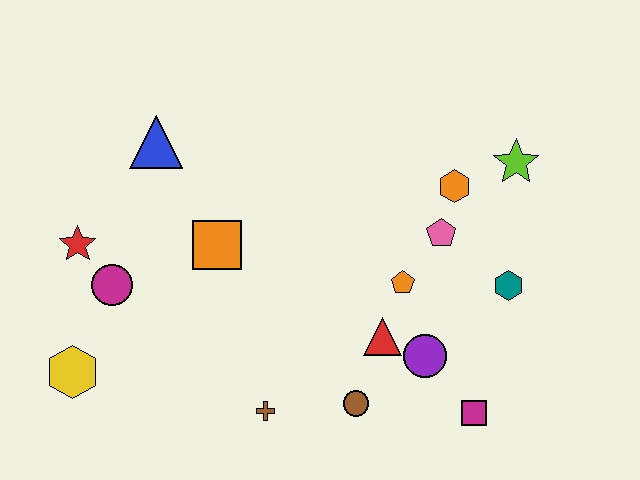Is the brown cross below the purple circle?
Yes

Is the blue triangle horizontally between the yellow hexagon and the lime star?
Yes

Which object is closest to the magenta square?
The purple circle is closest to the magenta square.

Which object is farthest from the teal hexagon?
The yellow hexagon is farthest from the teal hexagon.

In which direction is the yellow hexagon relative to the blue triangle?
The yellow hexagon is below the blue triangle.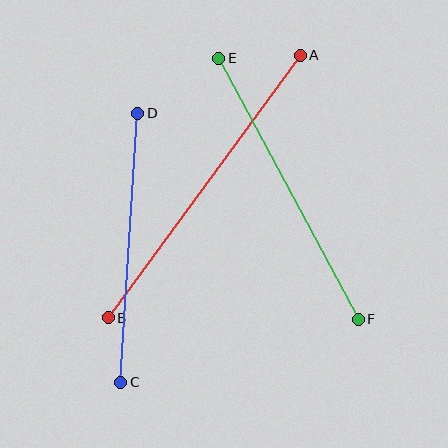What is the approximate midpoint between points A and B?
The midpoint is at approximately (204, 187) pixels.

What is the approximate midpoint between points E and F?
The midpoint is at approximately (289, 189) pixels.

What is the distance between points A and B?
The distance is approximately 325 pixels.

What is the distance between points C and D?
The distance is approximately 269 pixels.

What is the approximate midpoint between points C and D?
The midpoint is at approximately (129, 248) pixels.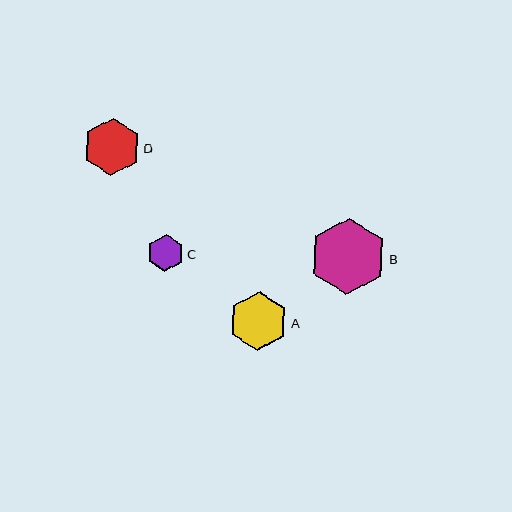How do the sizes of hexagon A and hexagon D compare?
Hexagon A and hexagon D are approximately the same size.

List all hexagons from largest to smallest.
From largest to smallest: B, A, D, C.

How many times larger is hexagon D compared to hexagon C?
Hexagon D is approximately 1.6 times the size of hexagon C.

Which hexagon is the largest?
Hexagon B is the largest with a size of approximately 77 pixels.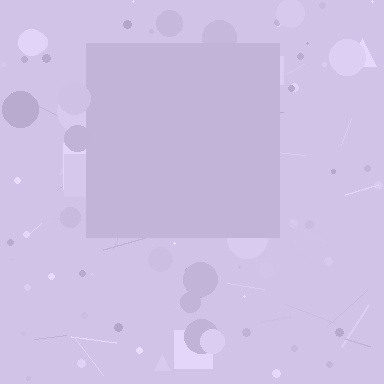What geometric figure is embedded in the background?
A square is embedded in the background.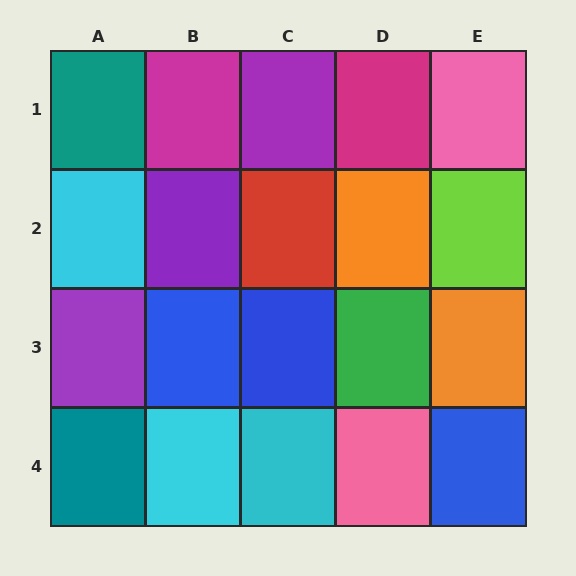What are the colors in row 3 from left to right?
Purple, blue, blue, green, orange.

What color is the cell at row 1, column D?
Magenta.